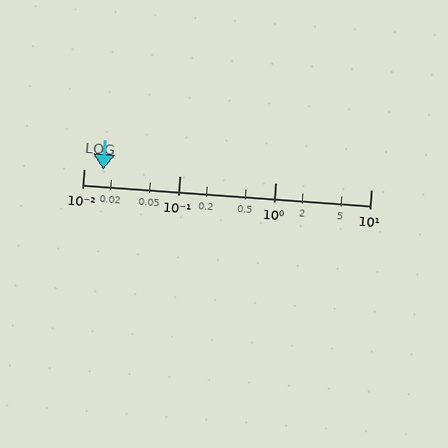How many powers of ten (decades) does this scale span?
The scale spans 3 decades, from 0.01 to 10.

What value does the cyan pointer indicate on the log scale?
The pointer indicates approximately 0.016.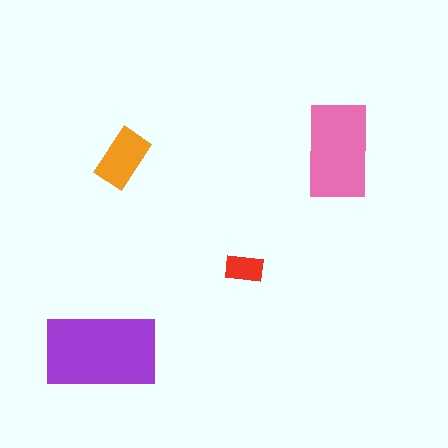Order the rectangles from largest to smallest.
the purple one, the pink one, the orange one, the red one.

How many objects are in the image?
There are 4 objects in the image.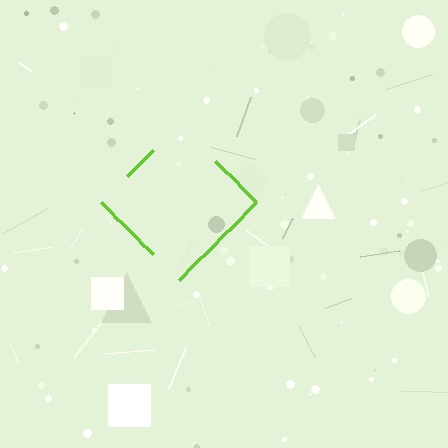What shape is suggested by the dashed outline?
The dashed outline suggests a diamond.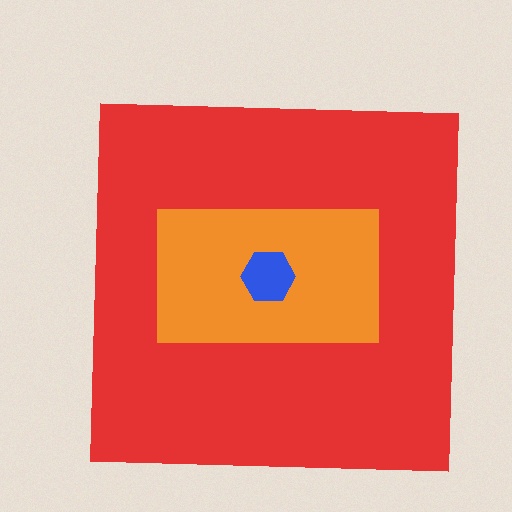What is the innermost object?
The blue hexagon.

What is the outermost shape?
The red square.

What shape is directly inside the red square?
The orange rectangle.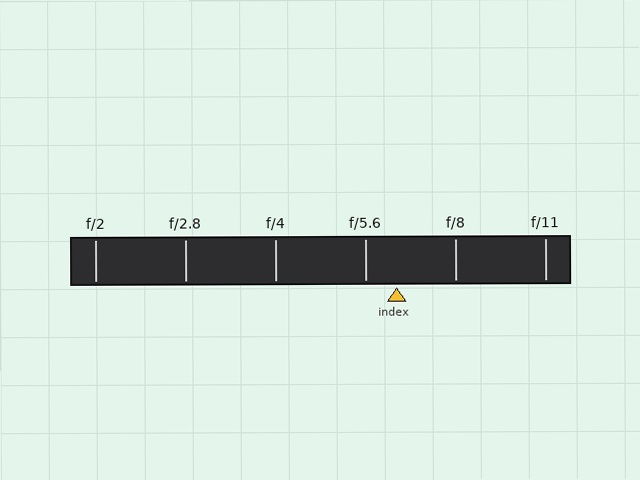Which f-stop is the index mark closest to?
The index mark is closest to f/5.6.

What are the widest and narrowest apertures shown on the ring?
The widest aperture shown is f/2 and the narrowest is f/11.